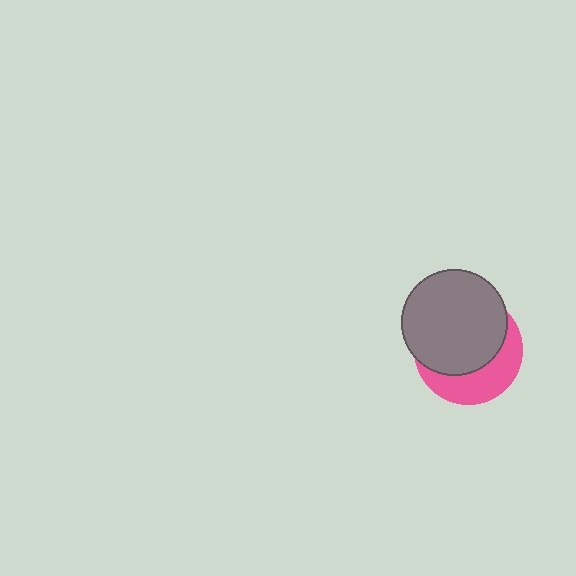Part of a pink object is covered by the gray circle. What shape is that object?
It is a circle.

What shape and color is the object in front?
The object in front is a gray circle.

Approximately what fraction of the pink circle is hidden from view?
Roughly 63% of the pink circle is hidden behind the gray circle.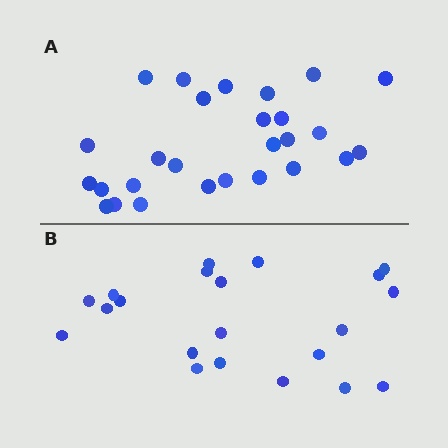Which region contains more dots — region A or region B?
Region A (the top region) has more dots.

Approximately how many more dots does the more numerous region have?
Region A has about 6 more dots than region B.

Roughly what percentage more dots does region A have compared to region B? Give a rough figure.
About 30% more.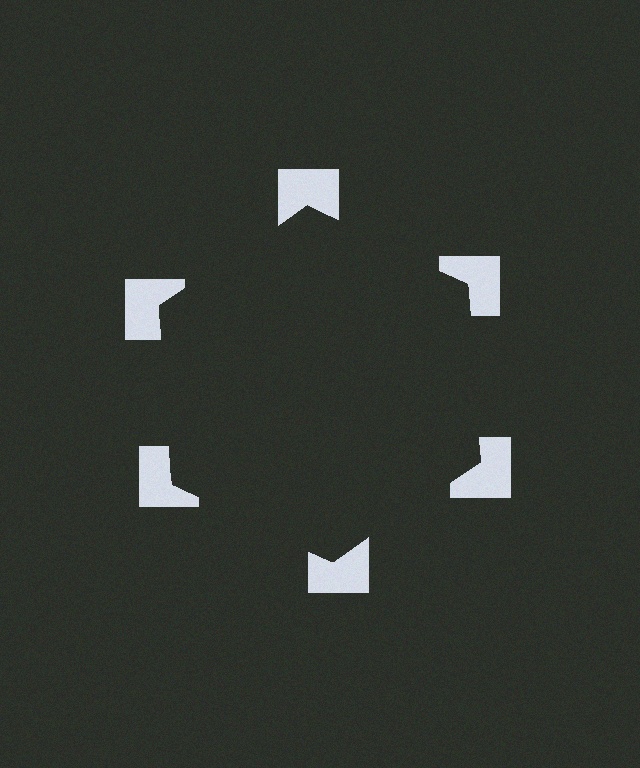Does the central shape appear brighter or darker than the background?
It typically appears slightly darker than the background, even though no actual brightness change is drawn.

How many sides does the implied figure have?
6 sides.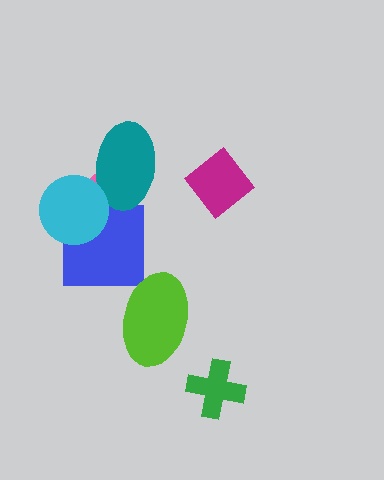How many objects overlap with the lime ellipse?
0 objects overlap with the lime ellipse.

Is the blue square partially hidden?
Yes, it is partially covered by another shape.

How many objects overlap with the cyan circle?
3 objects overlap with the cyan circle.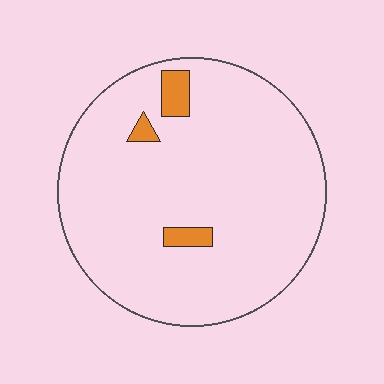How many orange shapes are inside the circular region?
3.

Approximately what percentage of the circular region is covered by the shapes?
Approximately 5%.